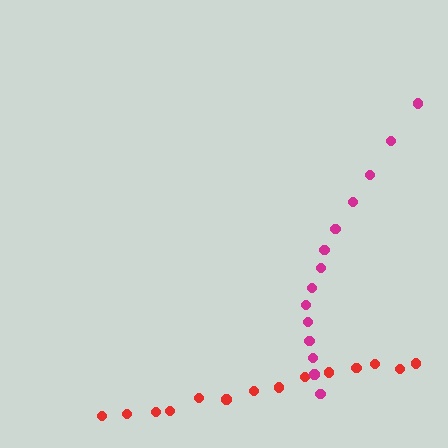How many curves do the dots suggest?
There are 2 distinct paths.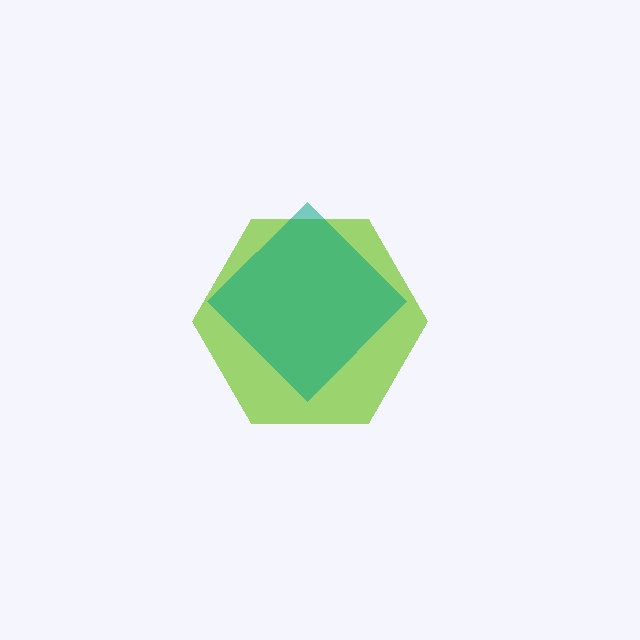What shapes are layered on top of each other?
The layered shapes are: a lime hexagon, a teal diamond.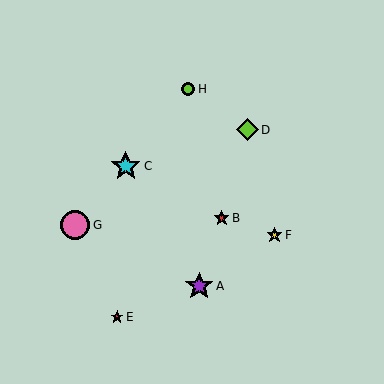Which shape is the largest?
The cyan star (labeled C) is the largest.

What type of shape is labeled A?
Shape A is a purple star.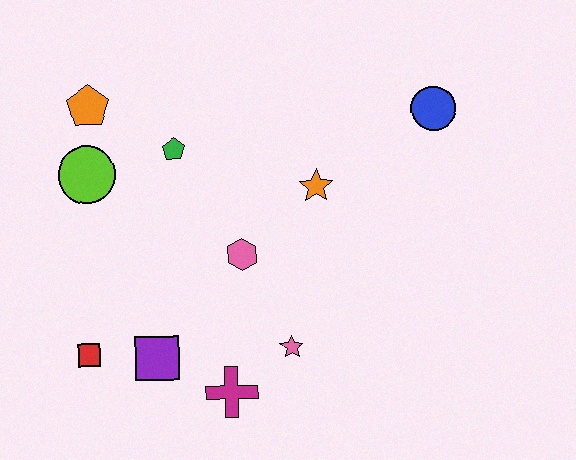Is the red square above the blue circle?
No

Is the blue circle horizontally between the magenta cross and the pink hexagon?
No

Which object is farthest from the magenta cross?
The blue circle is farthest from the magenta cross.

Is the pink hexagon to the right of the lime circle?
Yes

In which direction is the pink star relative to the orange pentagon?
The pink star is below the orange pentagon.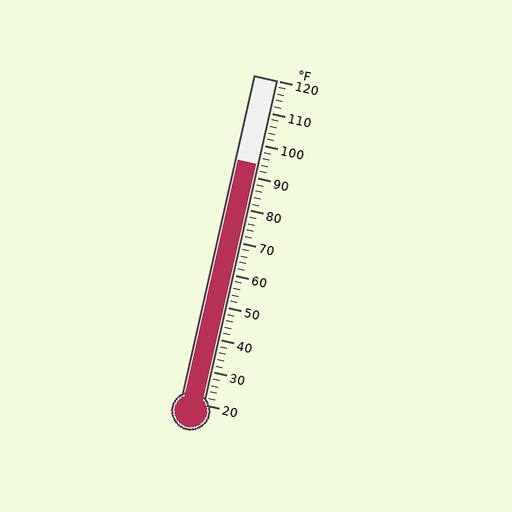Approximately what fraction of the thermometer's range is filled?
The thermometer is filled to approximately 75% of its range.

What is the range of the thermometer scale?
The thermometer scale ranges from 20°F to 120°F.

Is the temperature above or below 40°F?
The temperature is above 40°F.